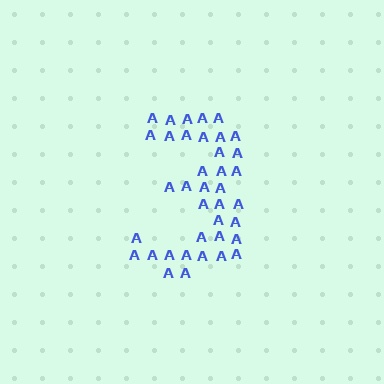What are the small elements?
The small elements are letter A's.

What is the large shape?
The large shape is the digit 3.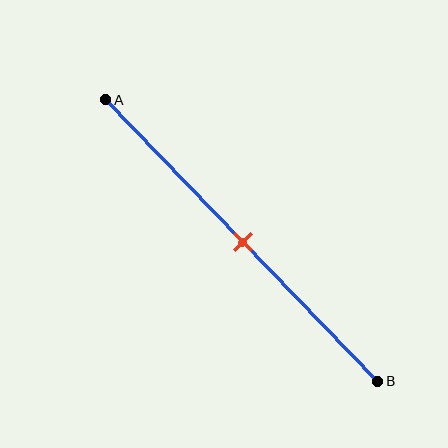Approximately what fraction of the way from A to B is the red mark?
The red mark is approximately 50% of the way from A to B.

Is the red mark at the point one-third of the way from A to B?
No, the mark is at about 50% from A, not at the 33% one-third point.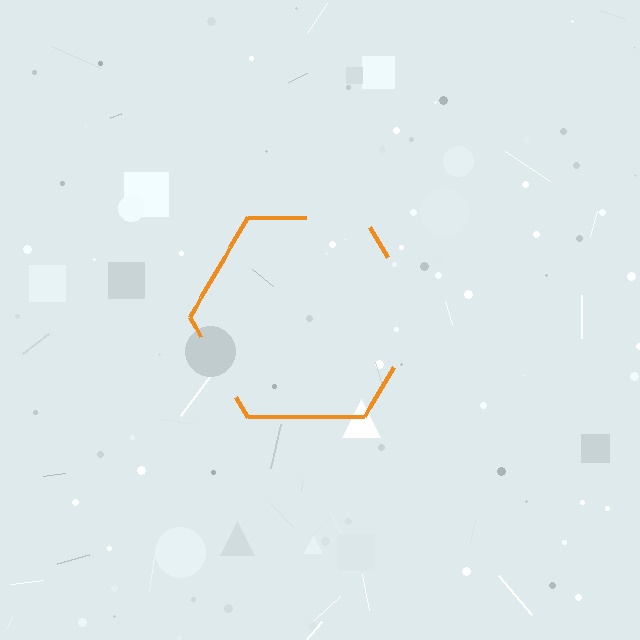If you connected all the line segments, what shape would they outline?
They would outline a hexagon.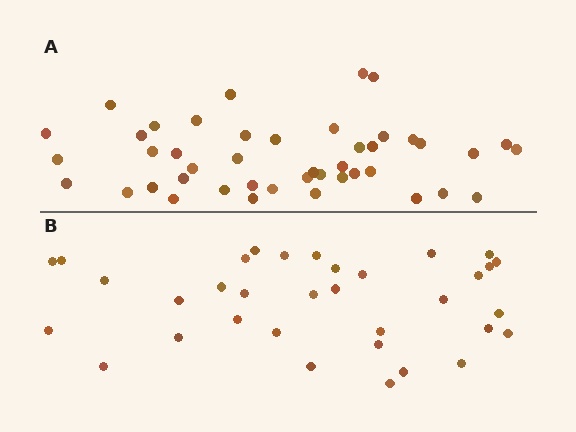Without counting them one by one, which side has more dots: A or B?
Region A (the top region) has more dots.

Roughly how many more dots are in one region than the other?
Region A has roughly 10 or so more dots than region B.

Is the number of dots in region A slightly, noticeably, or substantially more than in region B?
Region A has noticeably more, but not dramatically so. The ratio is roughly 1.3 to 1.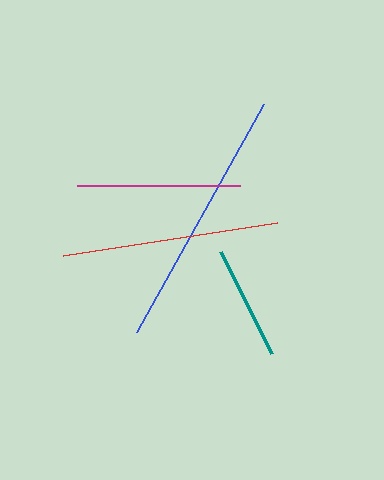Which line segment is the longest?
The blue line is the longest at approximately 261 pixels.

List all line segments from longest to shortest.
From longest to shortest: blue, red, magenta, teal.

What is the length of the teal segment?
The teal segment is approximately 114 pixels long.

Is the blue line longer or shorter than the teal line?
The blue line is longer than the teal line.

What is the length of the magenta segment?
The magenta segment is approximately 163 pixels long.